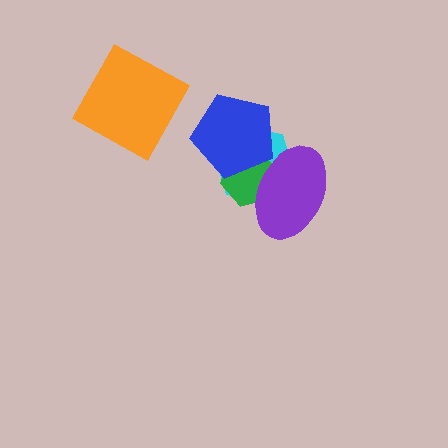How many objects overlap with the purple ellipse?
3 objects overlap with the purple ellipse.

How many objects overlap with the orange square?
0 objects overlap with the orange square.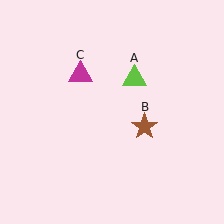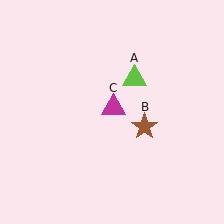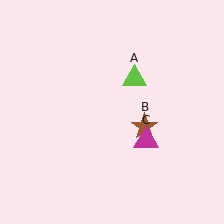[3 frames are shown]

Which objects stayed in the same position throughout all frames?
Lime triangle (object A) and brown star (object B) remained stationary.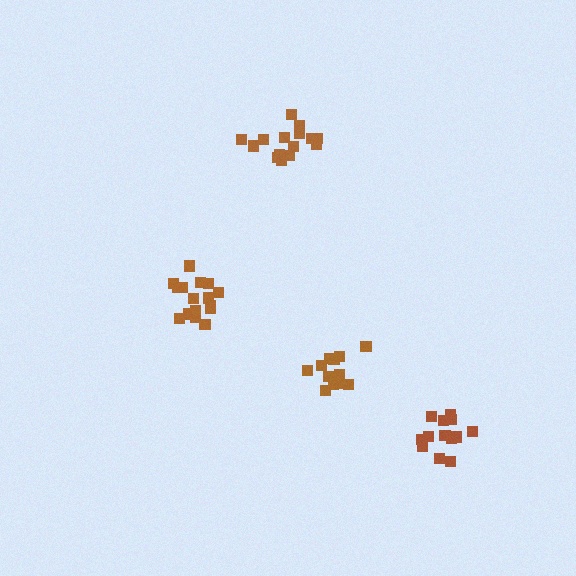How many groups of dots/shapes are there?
There are 4 groups.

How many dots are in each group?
Group 1: 15 dots, Group 2: 12 dots, Group 3: 14 dots, Group 4: 16 dots (57 total).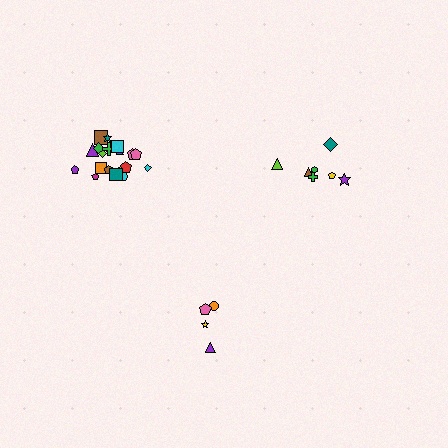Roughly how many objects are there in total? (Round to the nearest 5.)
Roughly 35 objects in total.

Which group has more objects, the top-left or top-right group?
The top-left group.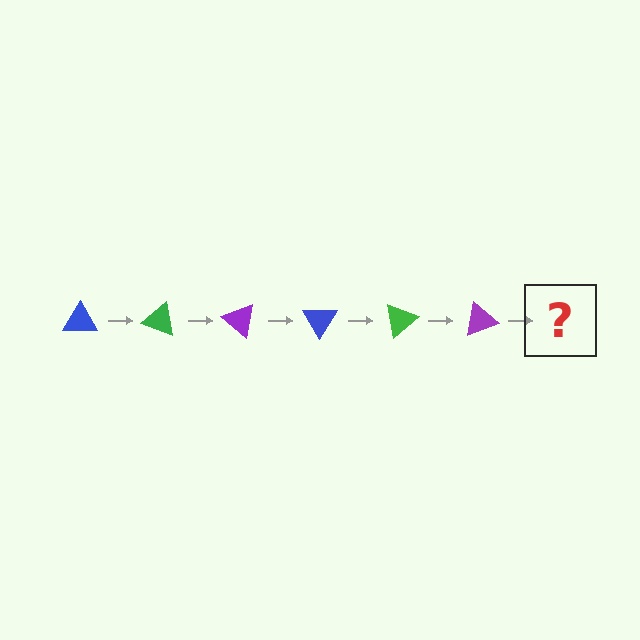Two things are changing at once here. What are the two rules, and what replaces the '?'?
The two rules are that it rotates 20 degrees each step and the color cycles through blue, green, and purple. The '?' should be a blue triangle, rotated 120 degrees from the start.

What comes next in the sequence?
The next element should be a blue triangle, rotated 120 degrees from the start.